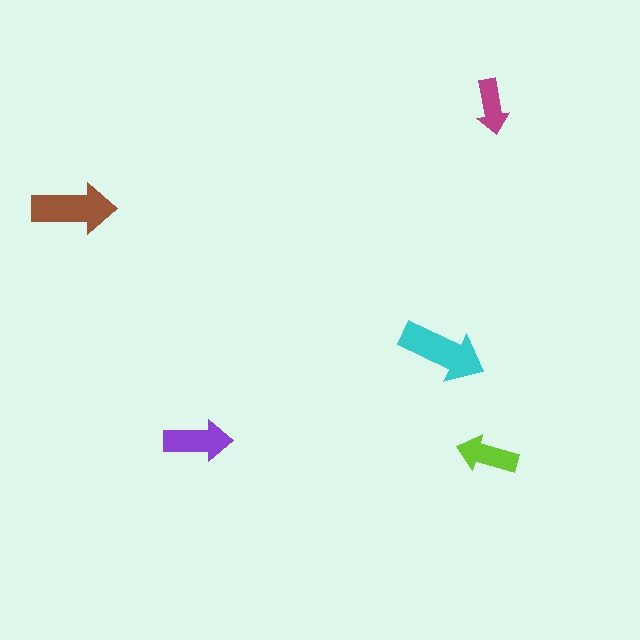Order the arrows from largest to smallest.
the cyan one, the brown one, the purple one, the lime one, the magenta one.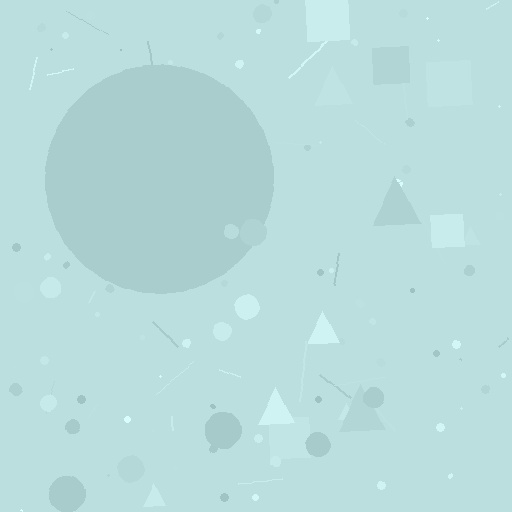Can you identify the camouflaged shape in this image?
The camouflaged shape is a circle.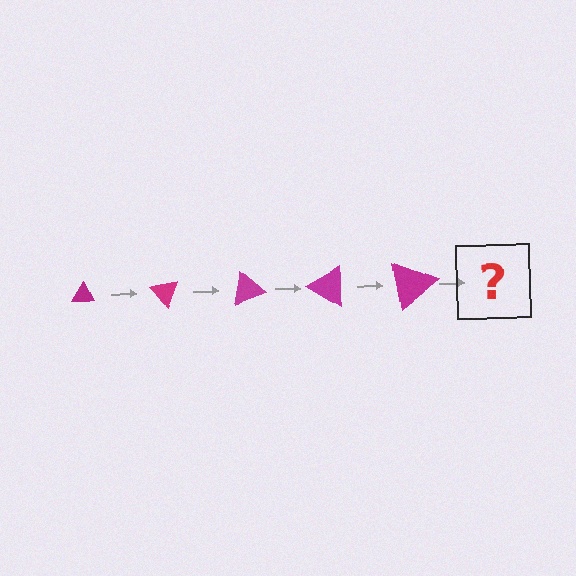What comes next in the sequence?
The next element should be a triangle, larger than the previous one and rotated 250 degrees from the start.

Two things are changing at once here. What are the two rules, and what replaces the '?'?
The two rules are that the triangle grows larger each step and it rotates 50 degrees each step. The '?' should be a triangle, larger than the previous one and rotated 250 degrees from the start.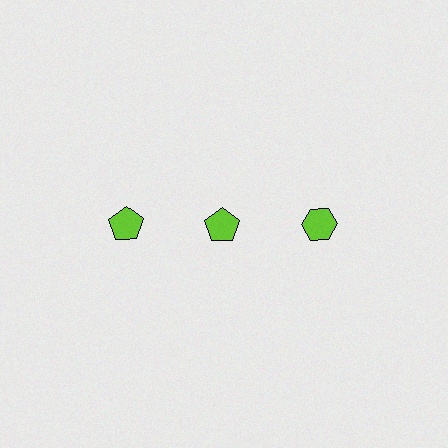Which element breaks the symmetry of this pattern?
The lime hexagon in the top row, center column breaks the symmetry. All other shapes are lime pentagons.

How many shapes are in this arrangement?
There are 3 shapes arranged in a grid pattern.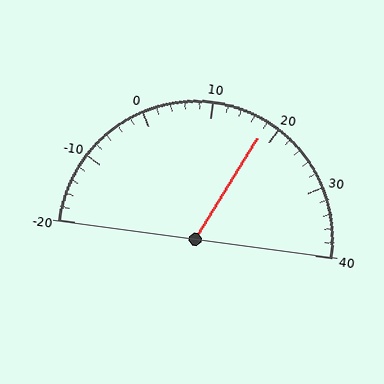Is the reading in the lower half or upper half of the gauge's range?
The reading is in the upper half of the range (-20 to 40).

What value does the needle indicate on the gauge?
The needle indicates approximately 18.